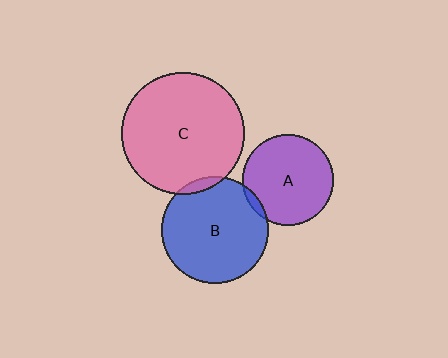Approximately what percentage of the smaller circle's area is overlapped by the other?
Approximately 5%.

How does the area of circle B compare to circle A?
Approximately 1.4 times.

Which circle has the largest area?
Circle C (pink).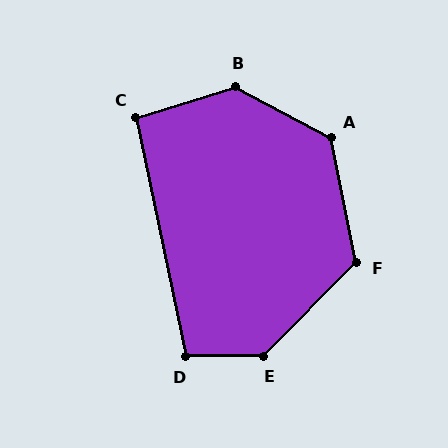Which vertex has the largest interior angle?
E, at approximately 135 degrees.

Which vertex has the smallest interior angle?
C, at approximately 96 degrees.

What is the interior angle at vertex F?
Approximately 124 degrees (obtuse).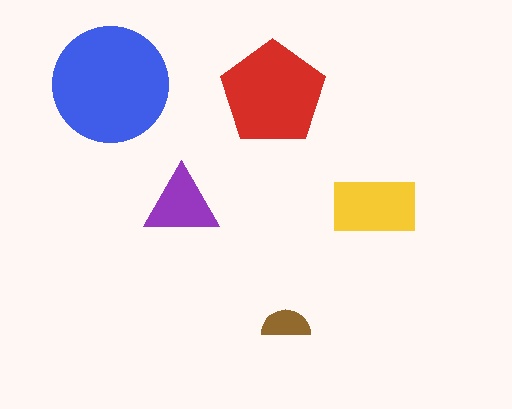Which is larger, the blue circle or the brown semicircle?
The blue circle.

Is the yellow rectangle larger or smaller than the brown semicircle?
Larger.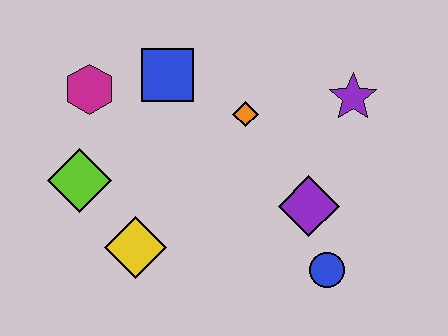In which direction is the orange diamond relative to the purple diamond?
The orange diamond is above the purple diamond.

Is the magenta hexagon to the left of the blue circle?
Yes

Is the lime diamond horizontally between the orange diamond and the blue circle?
No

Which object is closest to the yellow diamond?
The lime diamond is closest to the yellow diamond.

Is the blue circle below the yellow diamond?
Yes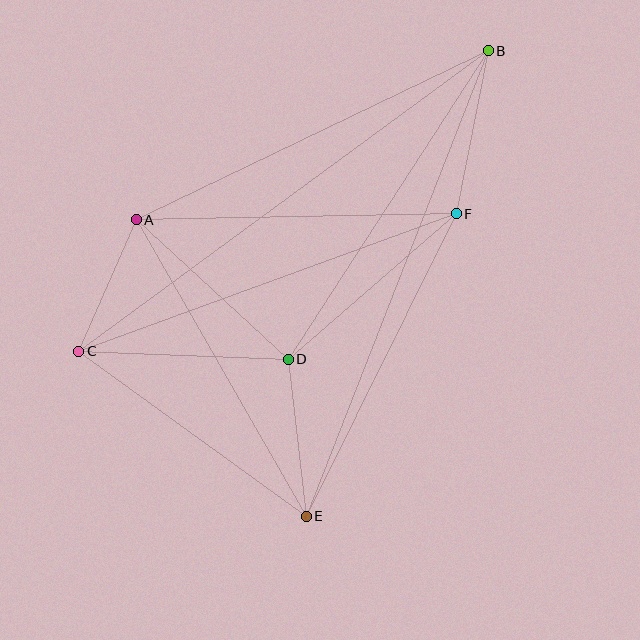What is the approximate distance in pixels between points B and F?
The distance between B and F is approximately 166 pixels.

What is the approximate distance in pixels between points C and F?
The distance between C and F is approximately 402 pixels.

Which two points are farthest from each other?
Points B and C are farthest from each other.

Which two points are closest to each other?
Points A and C are closest to each other.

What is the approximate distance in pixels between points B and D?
The distance between B and D is approximately 368 pixels.